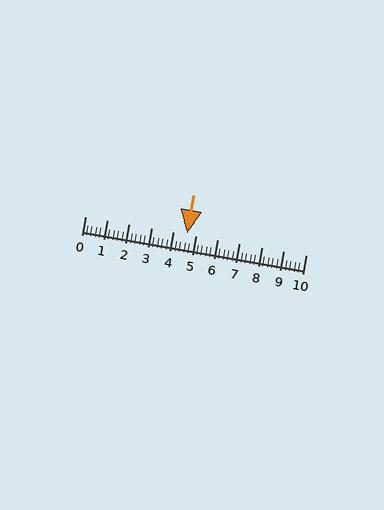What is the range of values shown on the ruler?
The ruler shows values from 0 to 10.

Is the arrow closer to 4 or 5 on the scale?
The arrow is closer to 5.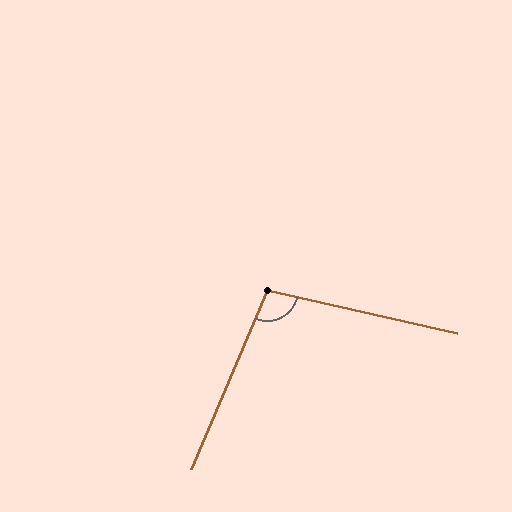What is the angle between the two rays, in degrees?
Approximately 100 degrees.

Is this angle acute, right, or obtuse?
It is obtuse.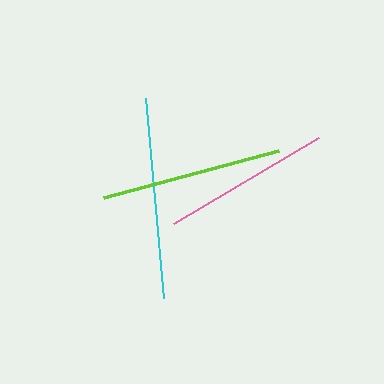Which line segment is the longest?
The cyan line is the longest at approximately 201 pixels.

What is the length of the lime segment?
The lime segment is approximately 181 pixels long.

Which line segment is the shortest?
The pink line is the shortest at approximately 168 pixels.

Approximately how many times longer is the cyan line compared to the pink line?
The cyan line is approximately 1.2 times the length of the pink line.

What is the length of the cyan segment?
The cyan segment is approximately 201 pixels long.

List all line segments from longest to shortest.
From longest to shortest: cyan, lime, pink.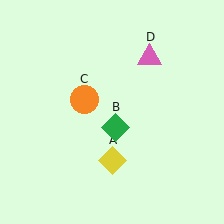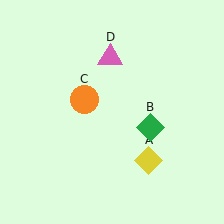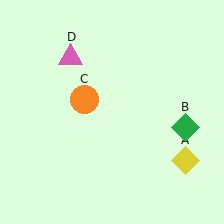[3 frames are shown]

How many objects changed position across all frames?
3 objects changed position: yellow diamond (object A), green diamond (object B), pink triangle (object D).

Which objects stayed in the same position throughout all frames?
Orange circle (object C) remained stationary.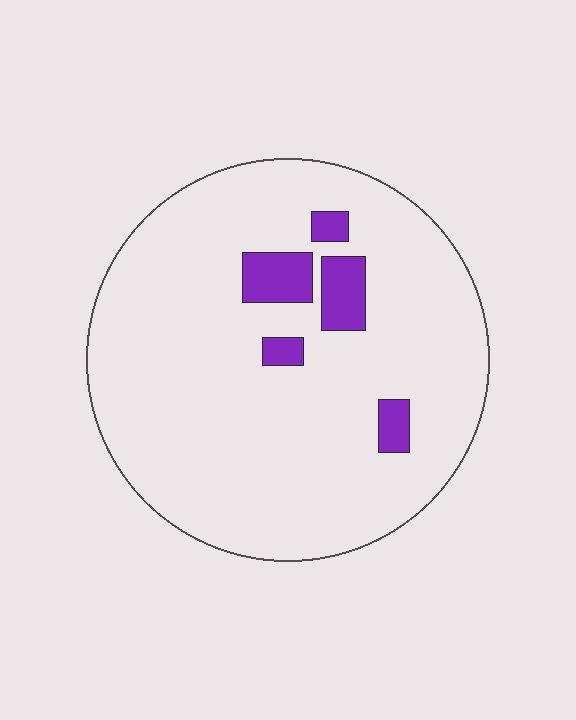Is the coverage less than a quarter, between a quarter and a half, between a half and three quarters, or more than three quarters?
Less than a quarter.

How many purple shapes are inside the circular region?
5.